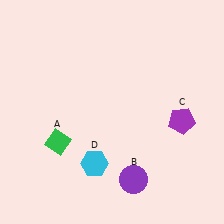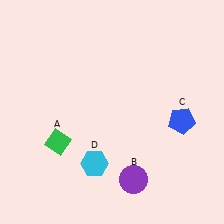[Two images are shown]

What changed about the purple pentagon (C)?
In Image 1, C is purple. In Image 2, it changed to blue.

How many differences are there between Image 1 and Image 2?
There is 1 difference between the two images.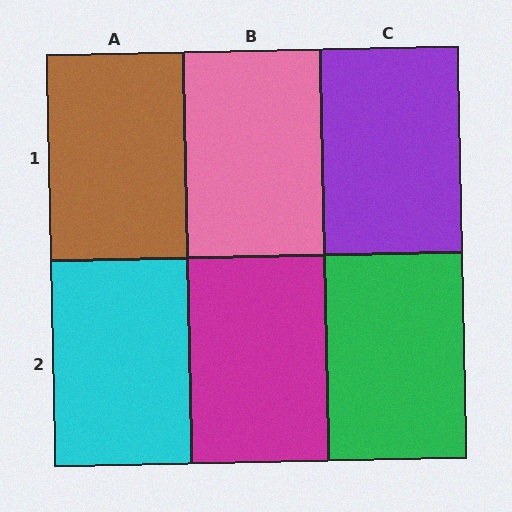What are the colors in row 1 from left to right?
Brown, pink, purple.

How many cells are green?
1 cell is green.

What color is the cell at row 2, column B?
Magenta.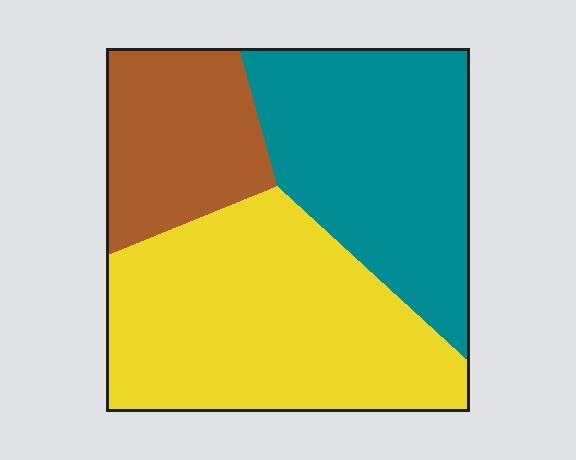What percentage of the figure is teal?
Teal covers roughly 35% of the figure.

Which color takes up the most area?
Yellow, at roughly 45%.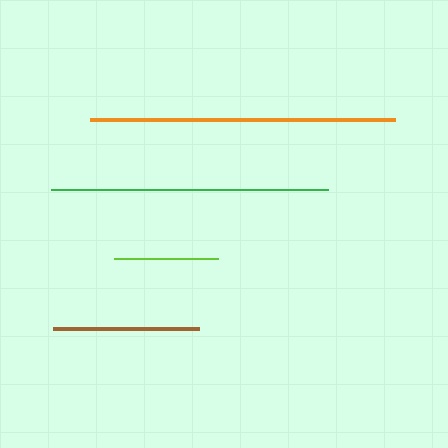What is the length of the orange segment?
The orange segment is approximately 305 pixels long.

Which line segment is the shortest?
The lime line is the shortest at approximately 104 pixels.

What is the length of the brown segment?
The brown segment is approximately 146 pixels long.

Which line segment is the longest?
The orange line is the longest at approximately 305 pixels.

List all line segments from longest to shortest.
From longest to shortest: orange, green, brown, lime.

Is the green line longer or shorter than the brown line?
The green line is longer than the brown line.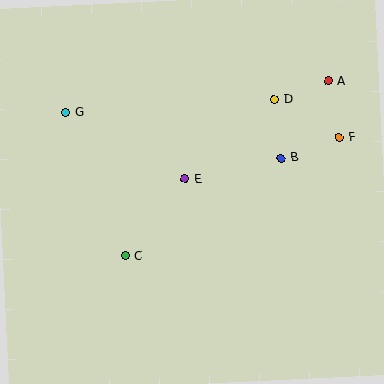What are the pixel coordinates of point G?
Point G is at (66, 113).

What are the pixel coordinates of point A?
Point A is at (328, 81).